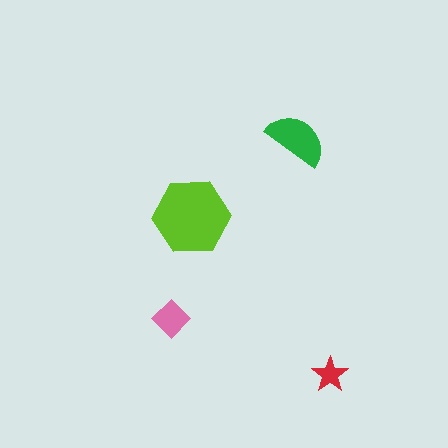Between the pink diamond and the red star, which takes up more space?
The pink diamond.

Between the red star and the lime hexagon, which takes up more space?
The lime hexagon.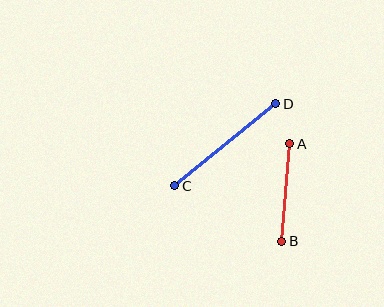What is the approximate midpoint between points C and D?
The midpoint is at approximately (225, 145) pixels.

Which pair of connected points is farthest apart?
Points C and D are farthest apart.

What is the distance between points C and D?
The distance is approximately 130 pixels.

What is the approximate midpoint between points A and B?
The midpoint is at approximately (286, 192) pixels.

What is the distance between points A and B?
The distance is approximately 98 pixels.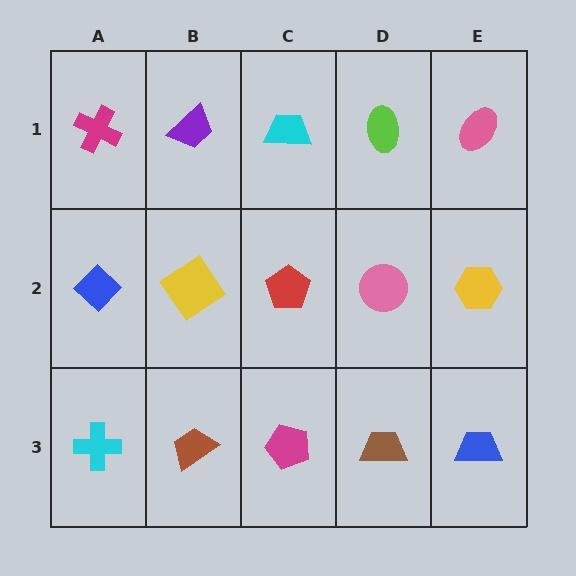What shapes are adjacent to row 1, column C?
A red pentagon (row 2, column C), a purple trapezoid (row 1, column B), a lime ellipse (row 1, column D).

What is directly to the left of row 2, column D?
A red pentagon.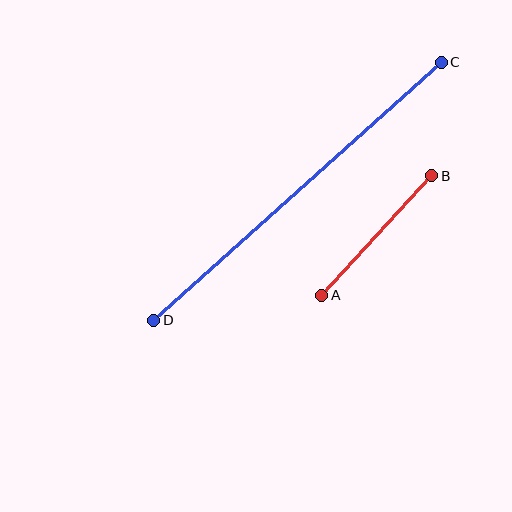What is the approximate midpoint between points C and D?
The midpoint is at approximately (298, 191) pixels.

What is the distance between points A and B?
The distance is approximately 162 pixels.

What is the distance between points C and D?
The distance is approximately 387 pixels.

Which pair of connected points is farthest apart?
Points C and D are farthest apart.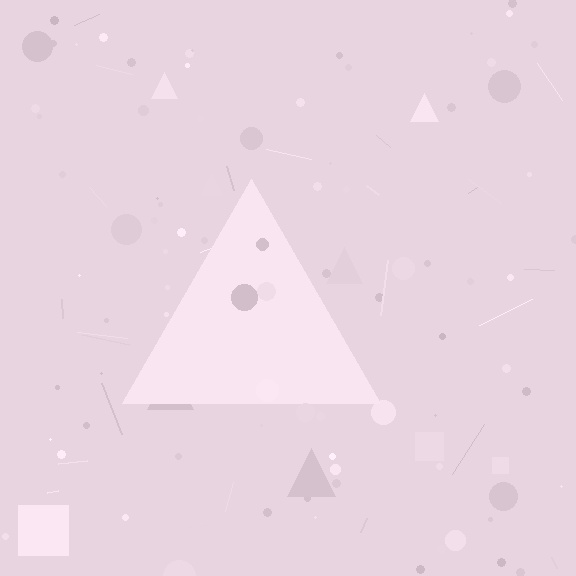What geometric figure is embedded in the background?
A triangle is embedded in the background.